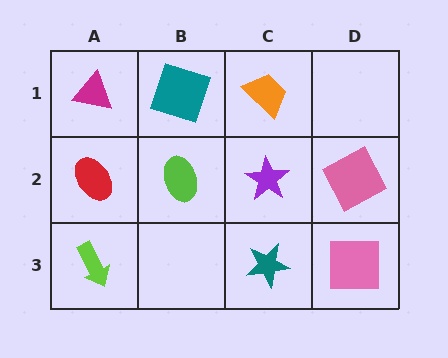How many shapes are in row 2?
4 shapes.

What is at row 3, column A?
A lime arrow.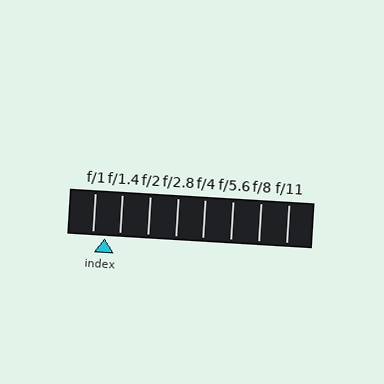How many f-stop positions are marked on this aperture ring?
There are 8 f-stop positions marked.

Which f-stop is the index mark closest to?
The index mark is closest to f/1.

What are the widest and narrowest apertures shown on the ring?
The widest aperture shown is f/1 and the narrowest is f/11.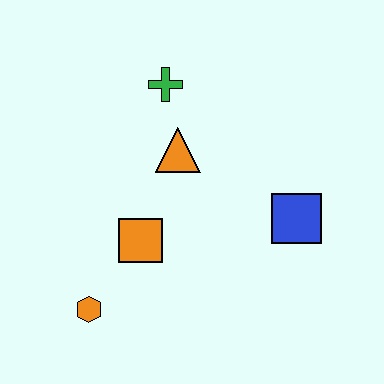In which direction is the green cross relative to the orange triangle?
The green cross is above the orange triangle.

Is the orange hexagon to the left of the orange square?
Yes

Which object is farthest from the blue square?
The orange hexagon is farthest from the blue square.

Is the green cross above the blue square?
Yes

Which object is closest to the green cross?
The orange triangle is closest to the green cross.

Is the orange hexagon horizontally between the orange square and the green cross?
No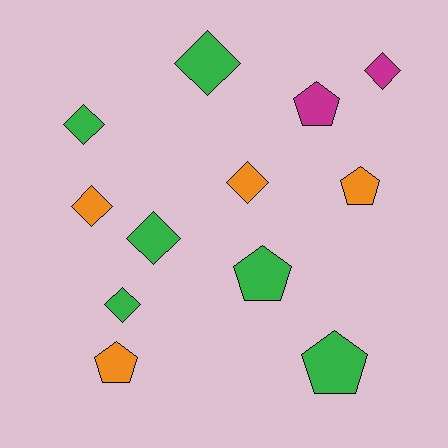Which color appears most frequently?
Green, with 6 objects.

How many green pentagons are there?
There are 2 green pentagons.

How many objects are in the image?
There are 12 objects.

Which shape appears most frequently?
Diamond, with 7 objects.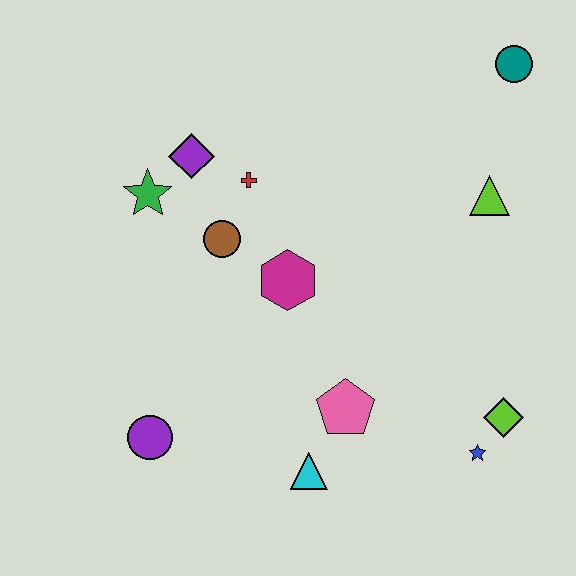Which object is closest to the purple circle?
The cyan triangle is closest to the purple circle.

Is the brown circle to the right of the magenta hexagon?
No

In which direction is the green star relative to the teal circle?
The green star is to the left of the teal circle.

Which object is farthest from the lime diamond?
The green star is farthest from the lime diamond.